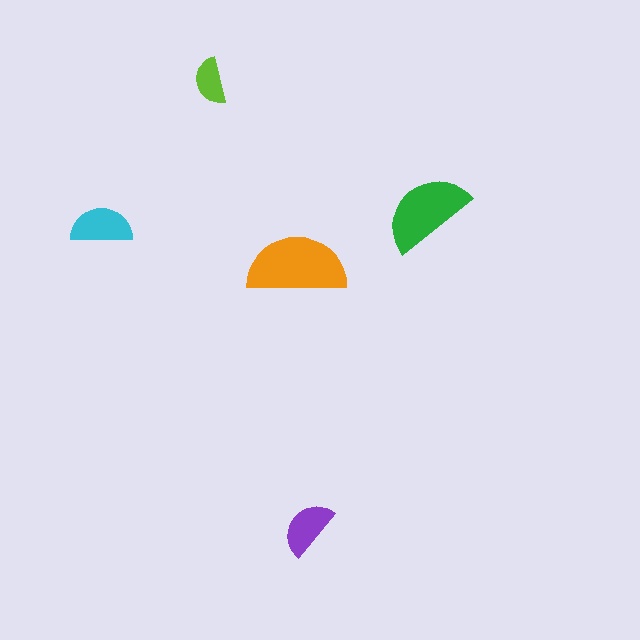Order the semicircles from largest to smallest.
the orange one, the green one, the cyan one, the purple one, the lime one.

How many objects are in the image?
There are 5 objects in the image.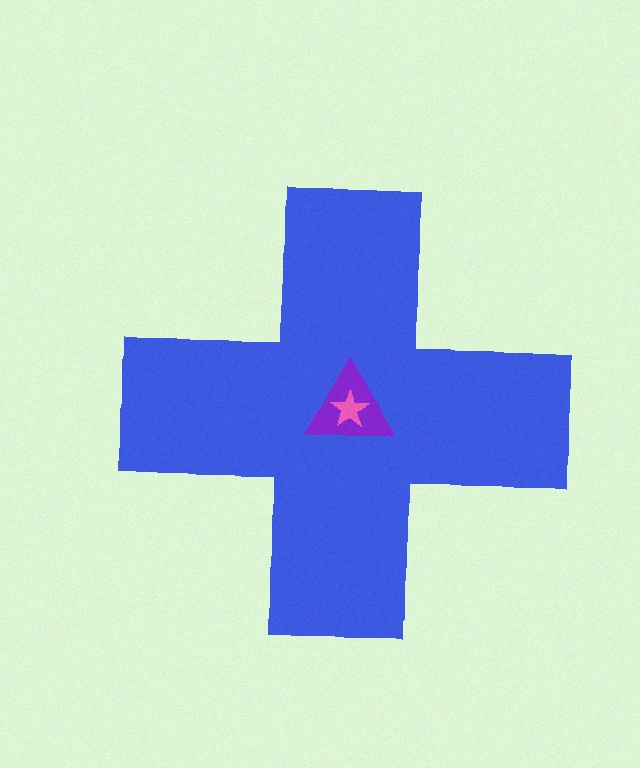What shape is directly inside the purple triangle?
The pink star.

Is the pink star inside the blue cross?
Yes.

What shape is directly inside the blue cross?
The purple triangle.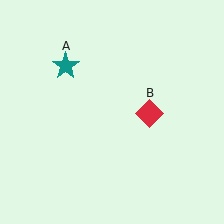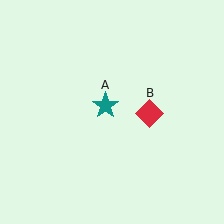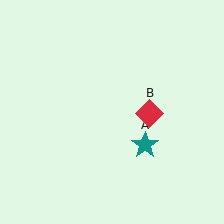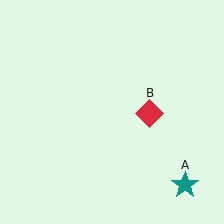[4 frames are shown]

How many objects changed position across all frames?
1 object changed position: teal star (object A).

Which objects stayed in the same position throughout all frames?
Red diamond (object B) remained stationary.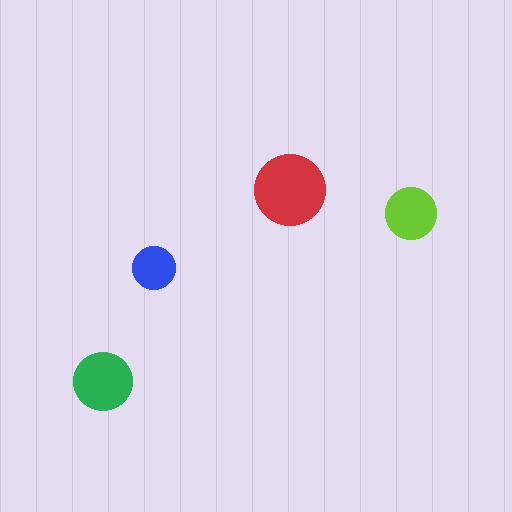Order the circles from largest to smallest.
the red one, the green one, the lime one, the blue one.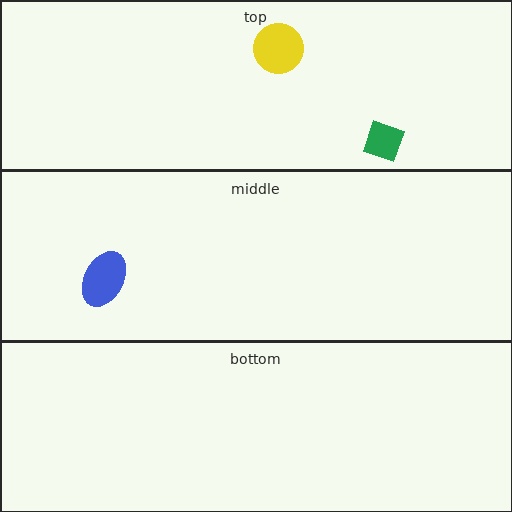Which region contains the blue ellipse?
The middle region.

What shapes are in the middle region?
The blue ellipse.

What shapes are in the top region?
The yellow circle, the green diamond.